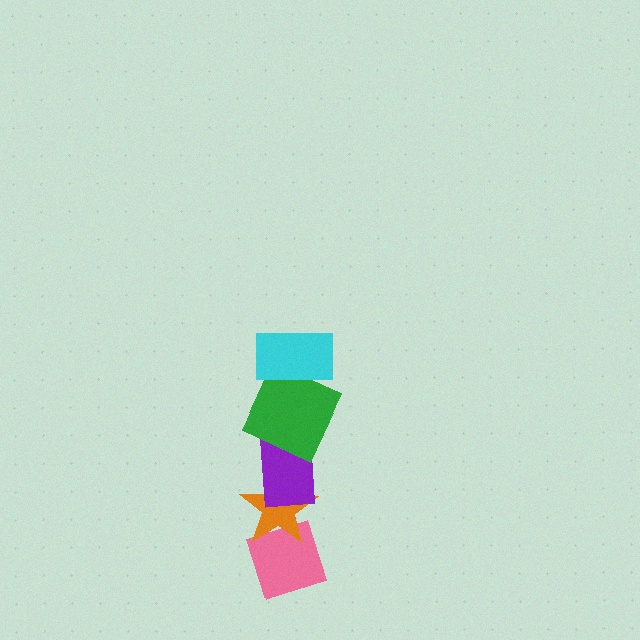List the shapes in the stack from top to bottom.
From top to bottom: the cyan rectangle, the green square, the purple rectangle, the orange star, the pink diamond.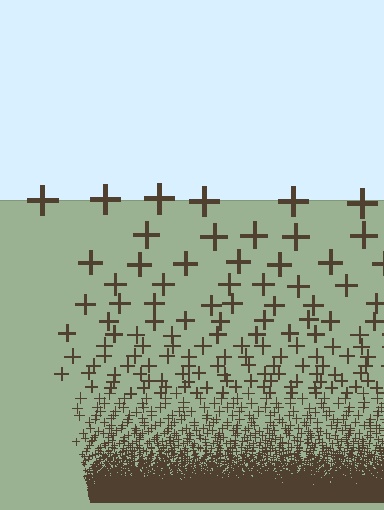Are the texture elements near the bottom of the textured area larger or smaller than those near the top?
Smaller. The gradient is inverted — elements near the bottom are smaller and denser.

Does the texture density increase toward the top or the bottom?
Density increases toward the bottom.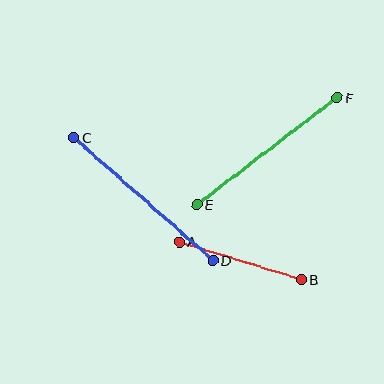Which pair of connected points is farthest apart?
Points C and D are farthest apart.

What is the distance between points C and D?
The distance is approximately 186 pixels.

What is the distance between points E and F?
The distance is approximately 176 pixels.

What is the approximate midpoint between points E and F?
The midpoint is at approximately (267, 151) pixels.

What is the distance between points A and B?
The distance is approximately 127 pixels.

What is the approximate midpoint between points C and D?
The midpoint is at approximately (143, 199) pixels.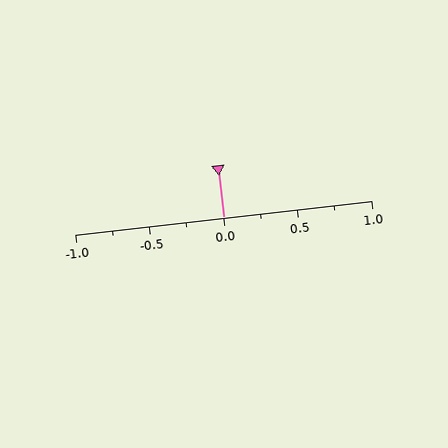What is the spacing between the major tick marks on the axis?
The major ticks are spaced 0.5 apart.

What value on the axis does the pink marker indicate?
The marker indicates approximately 0.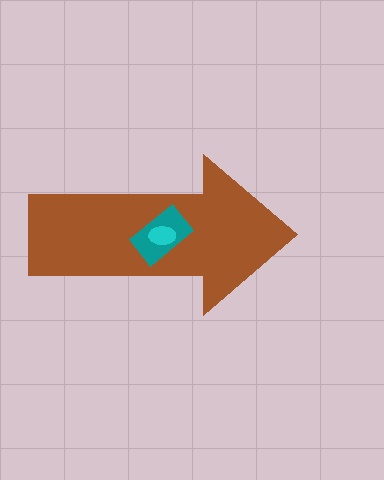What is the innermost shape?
The cyan ellipse.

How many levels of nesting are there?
3.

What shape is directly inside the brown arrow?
The teal rectangle.